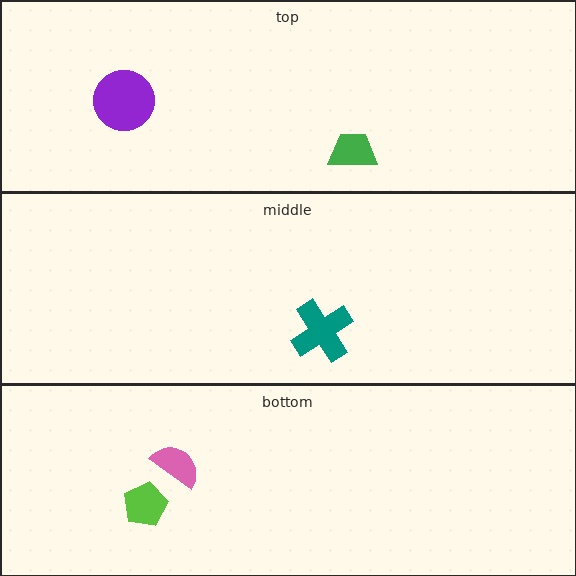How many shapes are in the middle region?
1.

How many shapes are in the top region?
2.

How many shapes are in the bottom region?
2.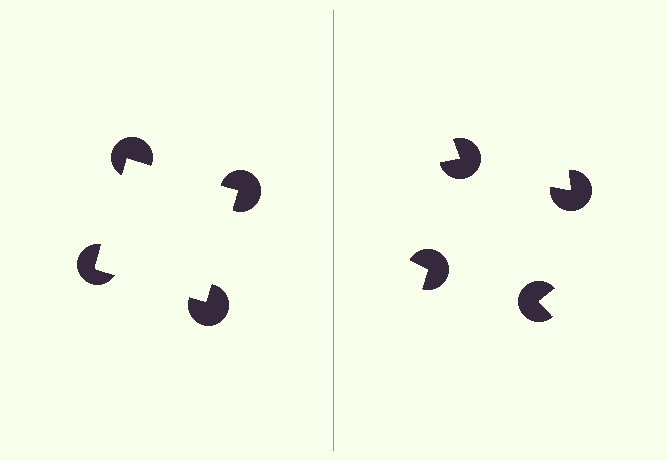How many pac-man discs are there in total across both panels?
8 — 4 on each side.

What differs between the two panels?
The pac-man discs are positioned identically on both sides; only the wedge orientations differ. On the left they align to a square; on the right they are misaligned.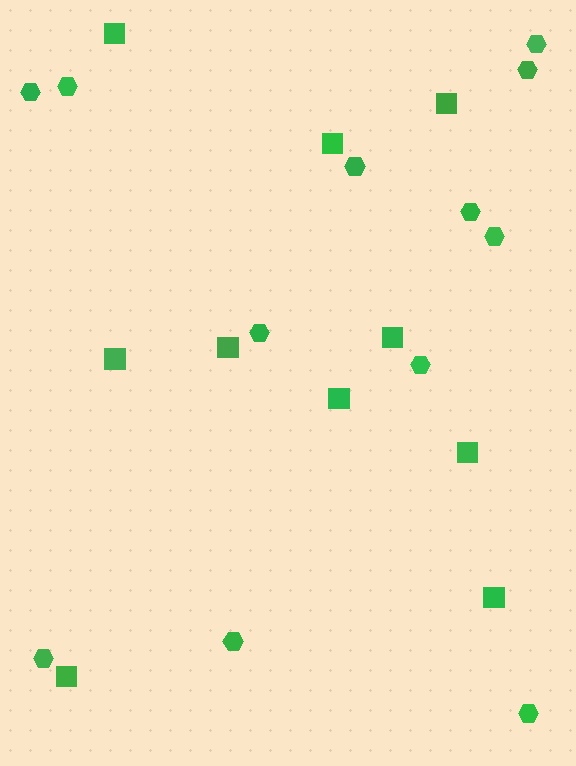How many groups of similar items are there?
There are 2 groups: one group of squares (10) and one group of hexagons (12).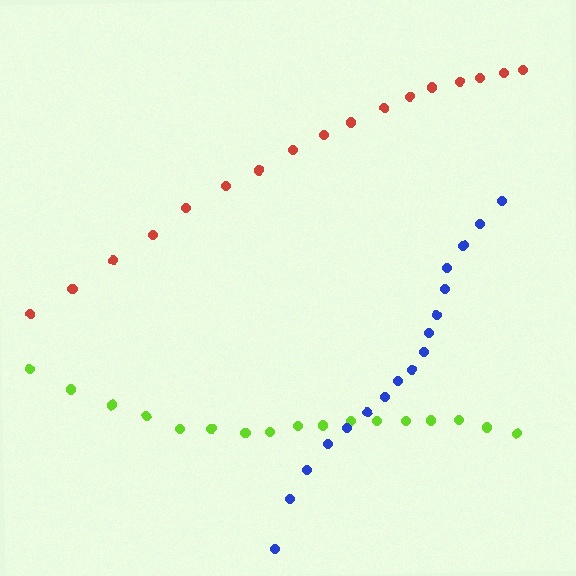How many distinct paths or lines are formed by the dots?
There are 3 distinct paths.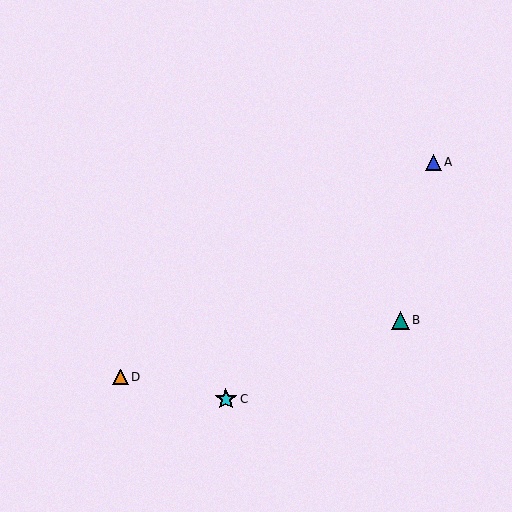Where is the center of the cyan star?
The center of the cyan star is at (226, 399).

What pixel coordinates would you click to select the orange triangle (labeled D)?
Click at (121, 377) to select the orange triangle D.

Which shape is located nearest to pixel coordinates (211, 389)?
The cyan star (labeled C) at (226, 399) is nearest to that location.